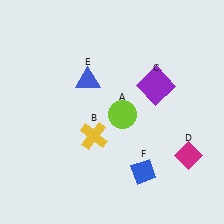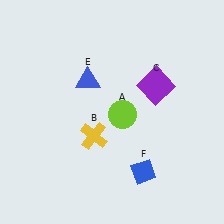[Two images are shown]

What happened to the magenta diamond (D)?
The magenta diamond (D) was removed in Image 2. It was in the bottom-right area of Image 1.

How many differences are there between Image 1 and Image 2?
There is 1 difference between the two images.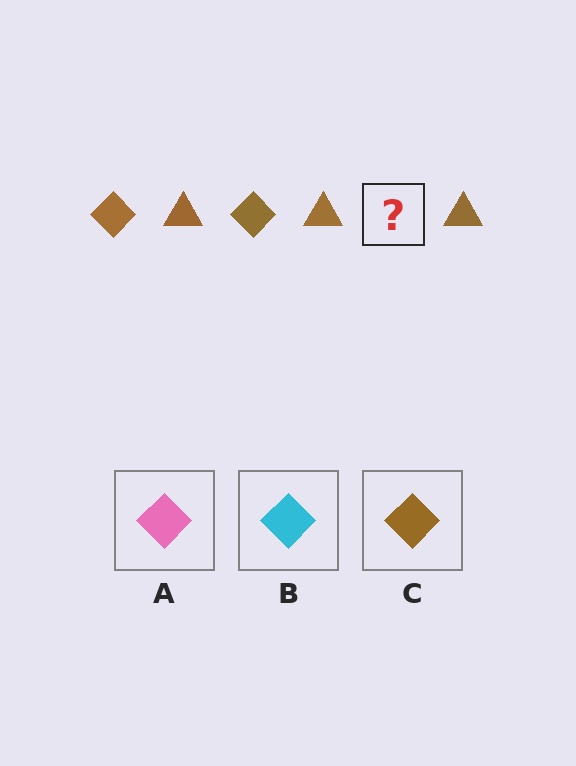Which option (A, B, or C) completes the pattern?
C.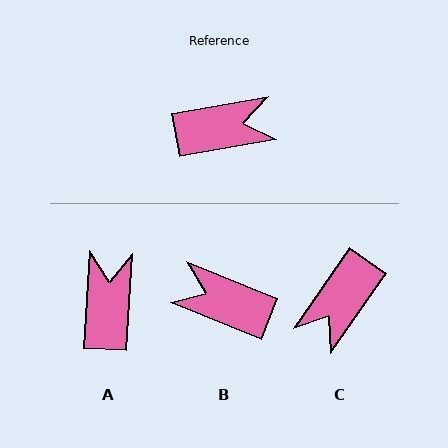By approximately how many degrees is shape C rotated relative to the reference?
Approximately 135 degrees clockwise.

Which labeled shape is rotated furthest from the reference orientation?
B, about 148 degrees away.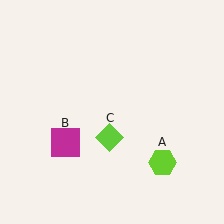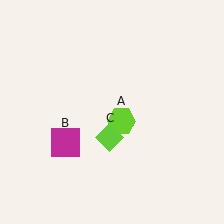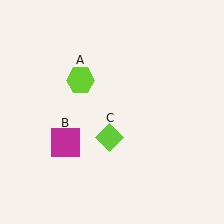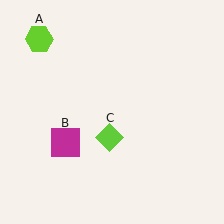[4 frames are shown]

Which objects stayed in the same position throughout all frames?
Magenta square (object B) and lime diamond (object C) remained stationary.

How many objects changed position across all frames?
1 object changed position: lime hexagon (object A).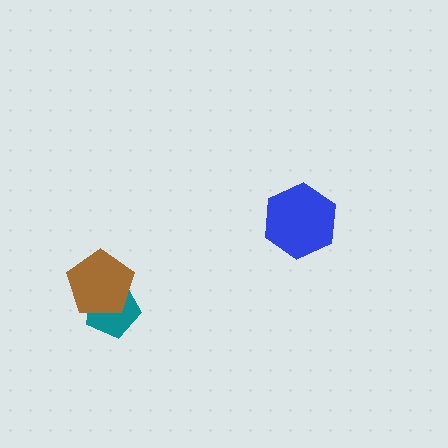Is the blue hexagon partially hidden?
No, no other shape covers it.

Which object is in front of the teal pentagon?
The brown pentagon is in front of the teal pentagon.